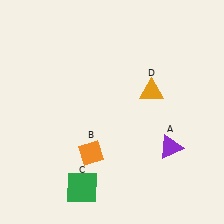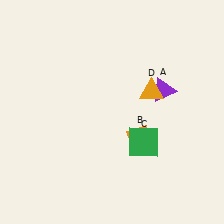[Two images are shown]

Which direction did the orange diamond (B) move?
The orange diamond (B) moved right.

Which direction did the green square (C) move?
The green square (C) moved right.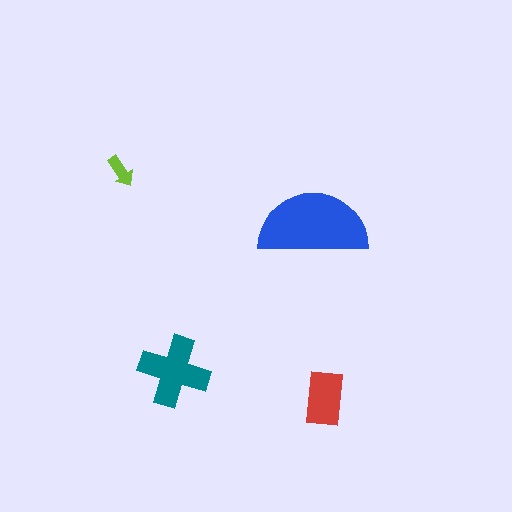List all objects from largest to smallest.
The blue semicircle, the teal cross, the red rectangle, the lime arrow.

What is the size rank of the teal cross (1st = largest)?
2nd.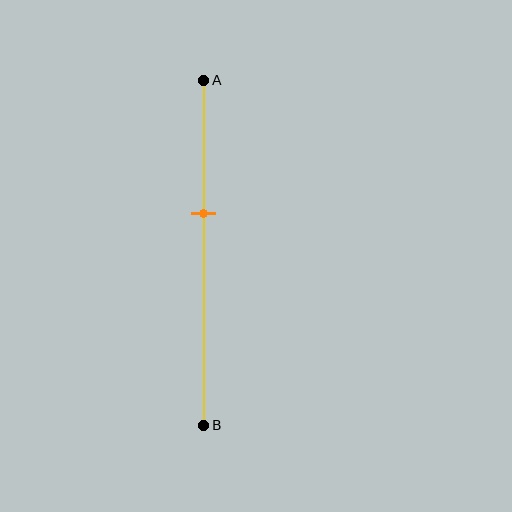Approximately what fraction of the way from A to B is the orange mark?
The orange mark is approximately 40% of the way from A to B.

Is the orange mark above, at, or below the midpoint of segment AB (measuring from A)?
The orange mark is above the midpoint of segment AB.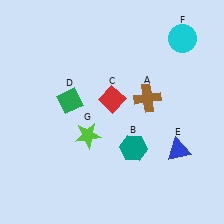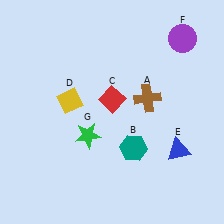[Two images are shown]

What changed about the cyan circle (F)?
In Image 1, F is cyan. In Image 2, it changed to purple.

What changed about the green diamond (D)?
In Image 1, D is green. In Image 2, it changed to yellow.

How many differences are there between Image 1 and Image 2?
There are 3 differences between the two images.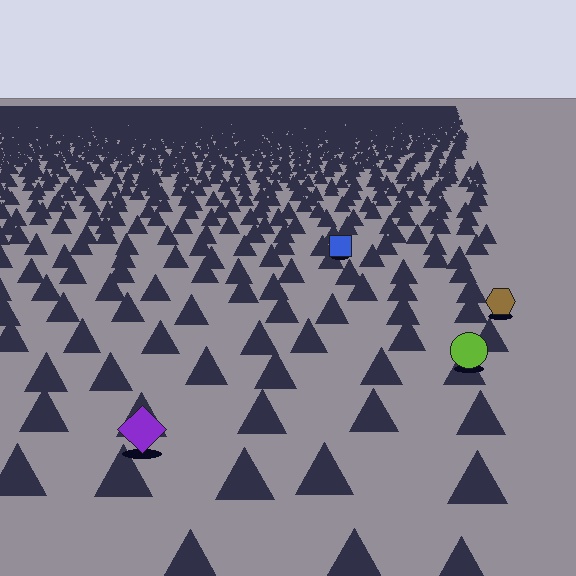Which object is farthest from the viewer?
The blue square is farthest from the viewer. It appears smaller and the ground texture around it is denser.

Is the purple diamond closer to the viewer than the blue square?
Yes. The purple diamond is closer — you can tell from the texture gradient: the ground texture is coarser near it.